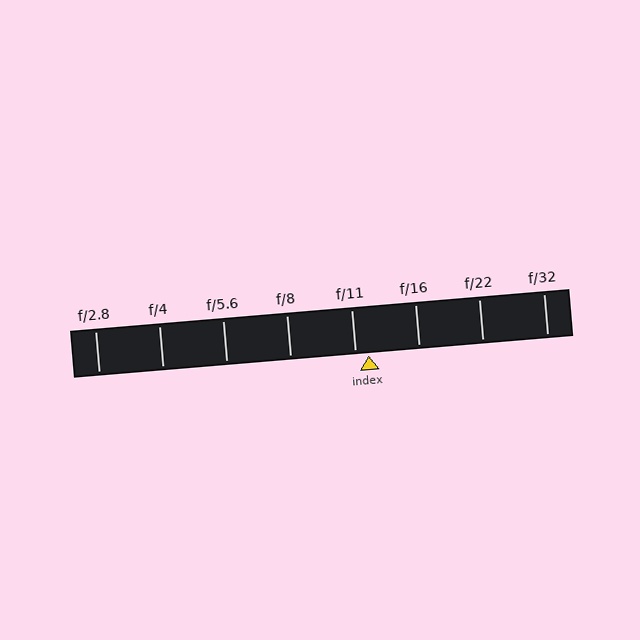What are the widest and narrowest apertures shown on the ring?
The widest aperture shown is f/2.8 and the narrowest is f/32.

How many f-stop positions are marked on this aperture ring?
There are 8 f-stop positions marked.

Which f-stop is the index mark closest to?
The index mark is closest to f/11.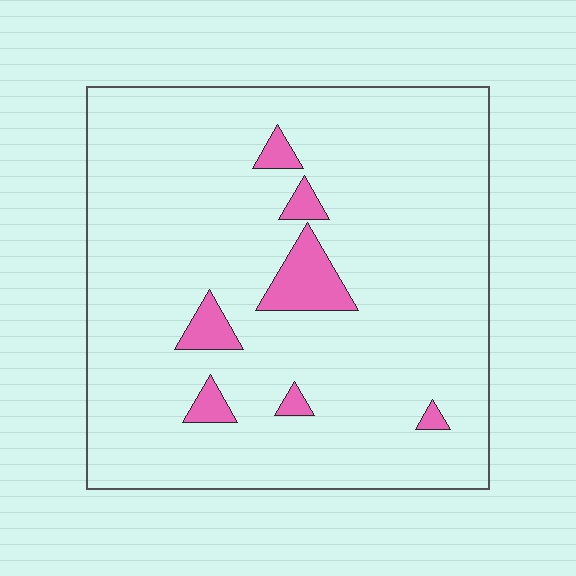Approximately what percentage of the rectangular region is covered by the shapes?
Approximately 5%.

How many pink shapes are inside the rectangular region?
7.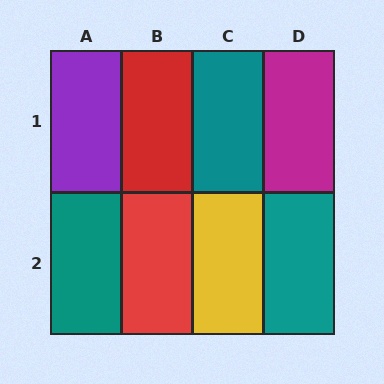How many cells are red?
2 cells are red.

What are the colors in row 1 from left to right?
Purple, red, teal, magenta.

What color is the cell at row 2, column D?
Teal.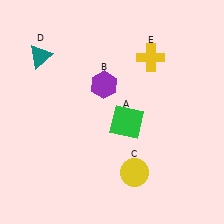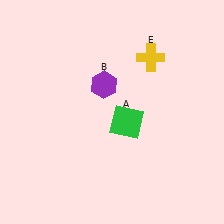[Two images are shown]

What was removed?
The teal triangle (D), the yellow circle (C) were removed in Image 2.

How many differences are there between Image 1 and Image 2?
There are 2 differences between the two images.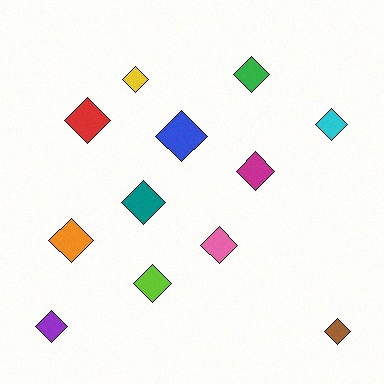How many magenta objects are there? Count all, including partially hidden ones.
There is 1 magenta object.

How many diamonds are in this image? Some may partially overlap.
There are 12 diamonds.